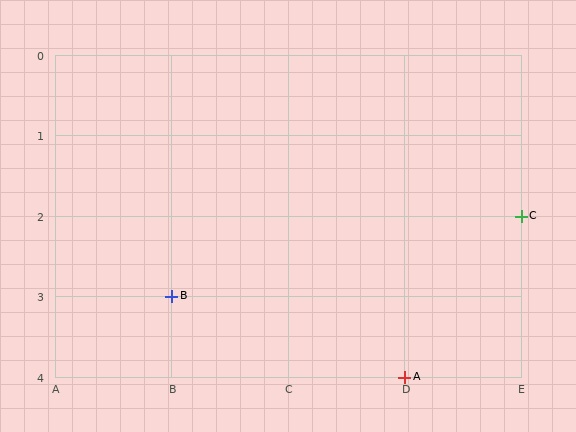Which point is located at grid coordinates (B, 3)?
Point B is at (B, 3).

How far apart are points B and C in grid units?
Points B and C are 3 columns and 1 row apart (about 3.2 grid units diagonally).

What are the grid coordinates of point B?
Point B is at grid coordinates (B, 3).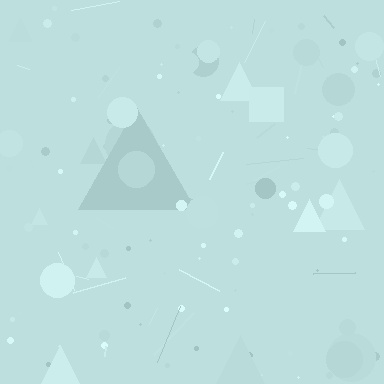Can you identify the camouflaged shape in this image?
The camouflaged shape is a triangle.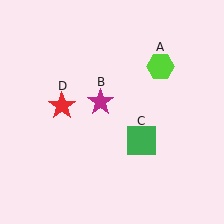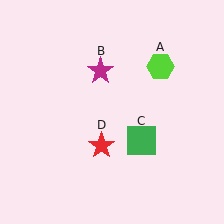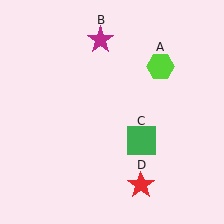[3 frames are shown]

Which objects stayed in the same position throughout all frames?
Lime hexagon (object A) and green square (object C) remained stationary.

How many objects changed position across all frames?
2 objects changed position: magenta star (object B), red star (object D).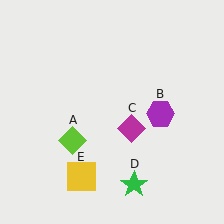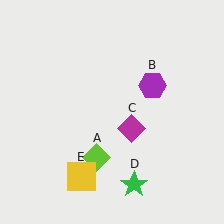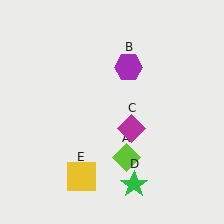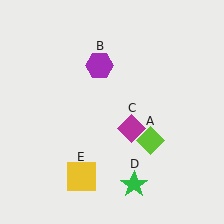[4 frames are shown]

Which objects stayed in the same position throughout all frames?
Magenta diamond (object C) and green star (object D) and yellow square (object E) remained stationary.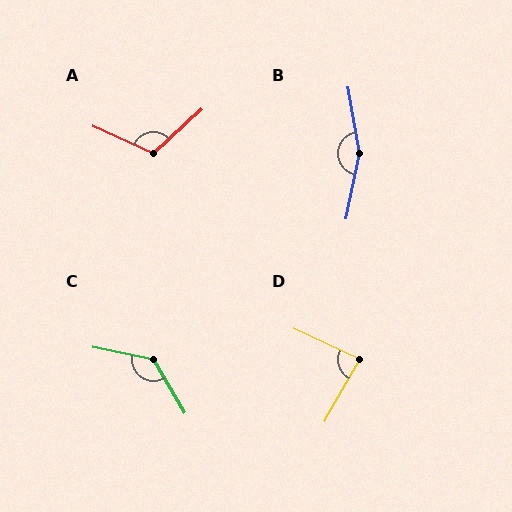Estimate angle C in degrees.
Approximately 132 degrees.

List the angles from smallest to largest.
D (86°), A (113°), C (132°), B (158°).